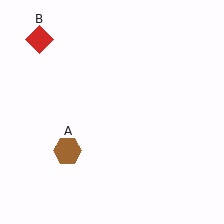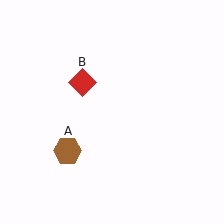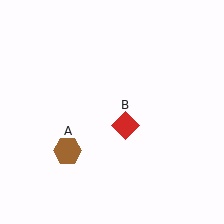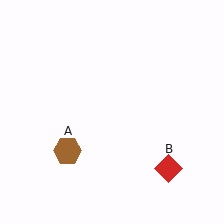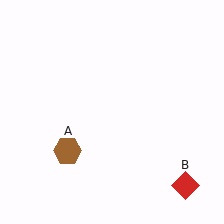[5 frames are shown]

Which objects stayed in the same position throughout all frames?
Brown hexagon (object A) remained stationary.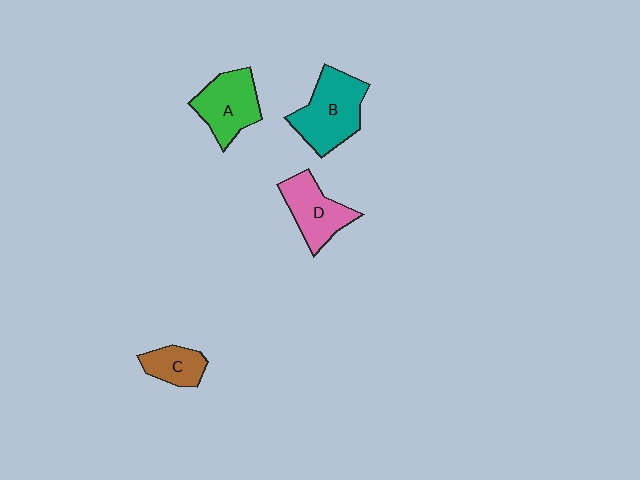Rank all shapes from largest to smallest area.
From largest to smallest: B (teal), A (green), D (pink), C (brown).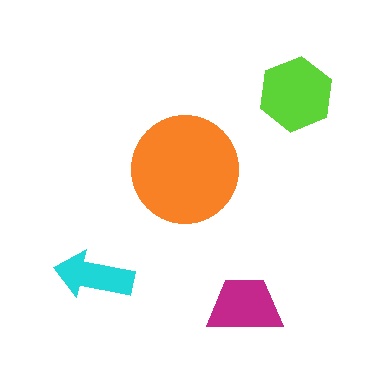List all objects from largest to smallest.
The orange circle, the lime hexagon, the magenta trapezoid, the cyan arrow.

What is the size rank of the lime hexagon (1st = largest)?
2nd.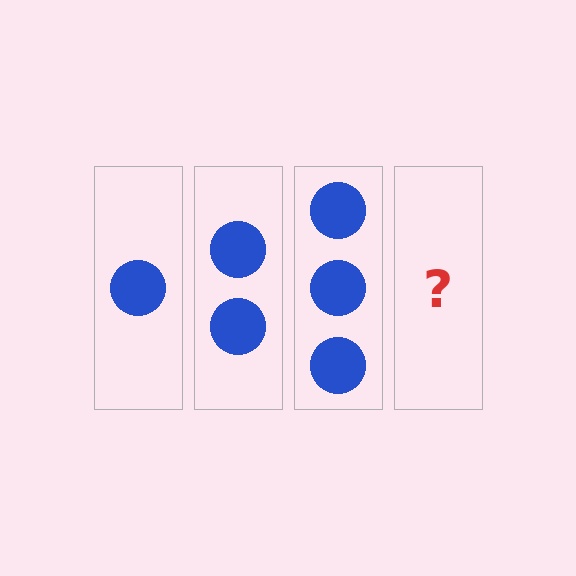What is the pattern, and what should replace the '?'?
The pattern is that each step adds one more circle. The '?' should be 4 circles.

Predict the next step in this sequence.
The next step is 4 circles.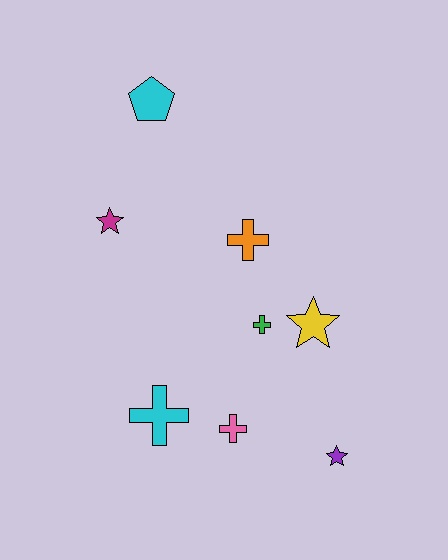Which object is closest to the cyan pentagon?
The magenta star is closest to the cyan pentagon.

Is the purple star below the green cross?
Yes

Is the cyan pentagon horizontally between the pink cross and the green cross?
No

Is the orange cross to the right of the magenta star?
Yes